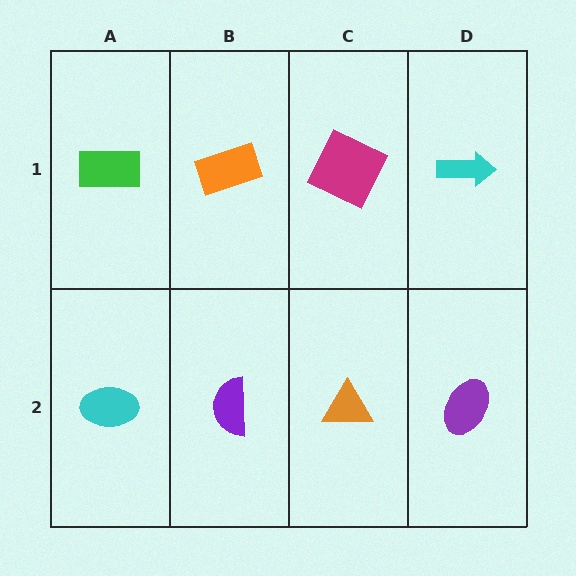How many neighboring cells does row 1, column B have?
3.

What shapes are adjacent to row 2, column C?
A magenta square (row 1, column C), a purple semicircle (row 2, column B), a purple ellipse (row 2, column D).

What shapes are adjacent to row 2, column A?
A green rectangle (row 1, column A), a purple semicircle (row 2, column B).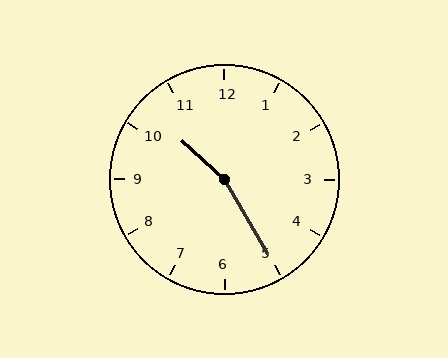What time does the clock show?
10:25.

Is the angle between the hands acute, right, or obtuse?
It is obtuse.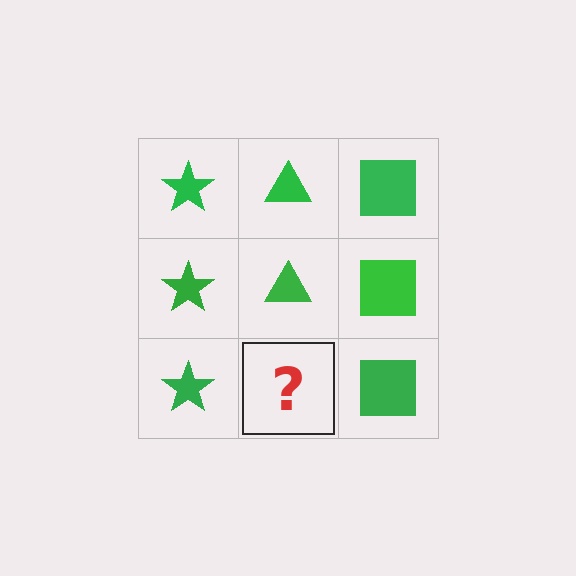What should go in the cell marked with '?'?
The missing cell should contain a green triangle.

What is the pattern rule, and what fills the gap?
The rule is that each column has a consistent shape. The gap should be filled with a green triangle.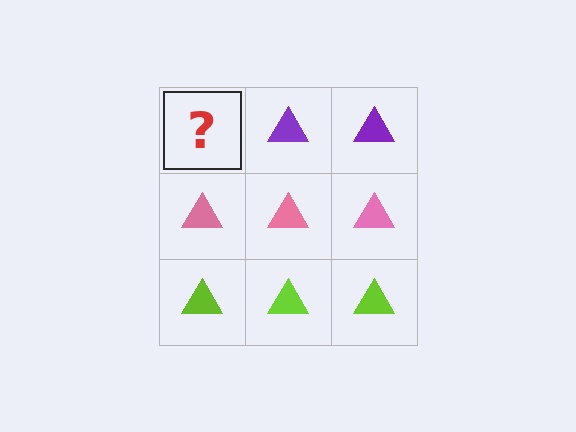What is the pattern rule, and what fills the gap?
The rule is that each row has a consistent color. The gap should be filled with a purple triangle.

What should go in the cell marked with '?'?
The missing cell should contain a purple triangle.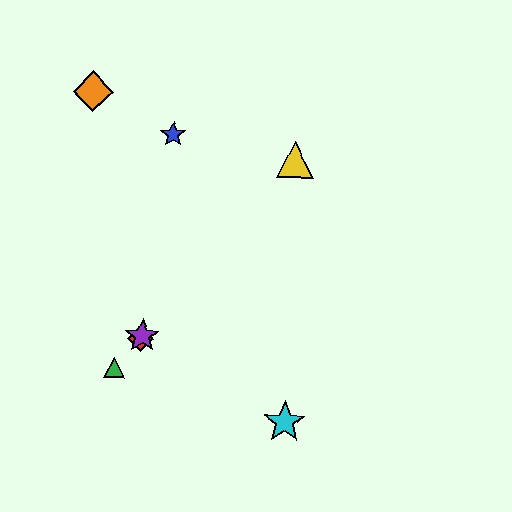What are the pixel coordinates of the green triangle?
The green triangle is at (114, 368).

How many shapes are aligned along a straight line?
4 shapes (the red diamond, the green triangle, the yellow triangle, the purple star) are aligned along a straight line.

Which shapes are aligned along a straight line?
The red diamond, the green triangle, the yellow triangle, the purple star are aligned along a straight line.